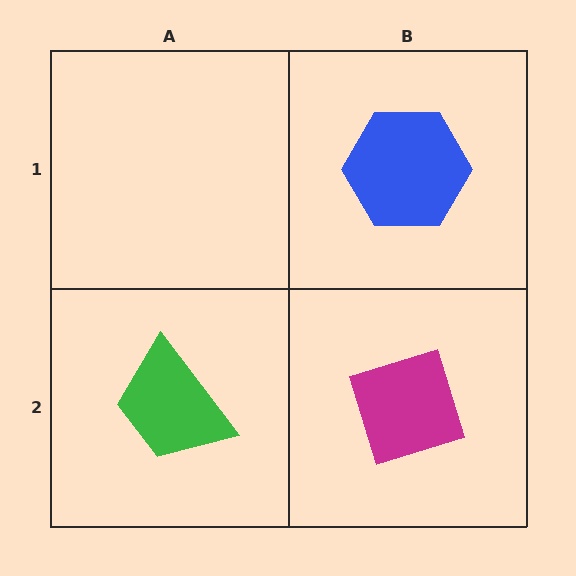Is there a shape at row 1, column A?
No, that cell is empty.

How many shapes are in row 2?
2 shapes.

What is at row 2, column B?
A magenta diamond.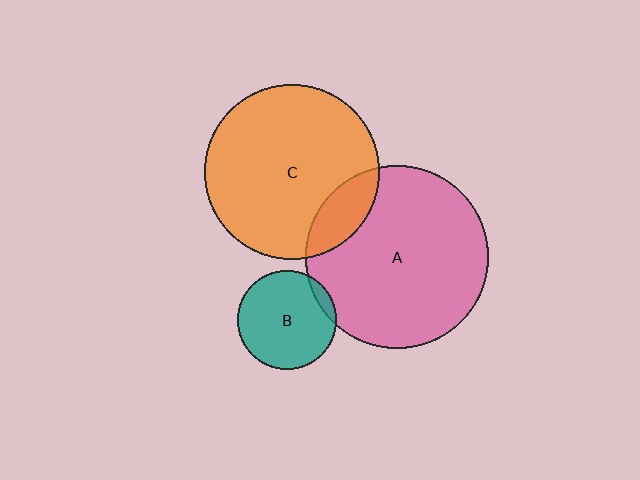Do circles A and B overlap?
Yes.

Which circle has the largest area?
Circle A (pink).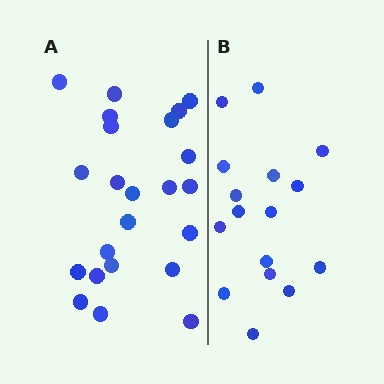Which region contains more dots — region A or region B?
Region A (the left region) has more dots.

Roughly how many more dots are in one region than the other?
Region A has roughly 8 or so more dots than region B.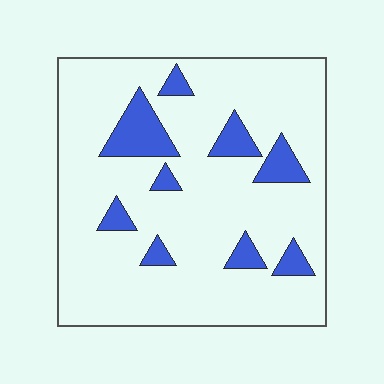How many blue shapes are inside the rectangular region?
9.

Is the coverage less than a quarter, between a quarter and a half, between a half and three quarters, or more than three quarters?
Less than a quarter.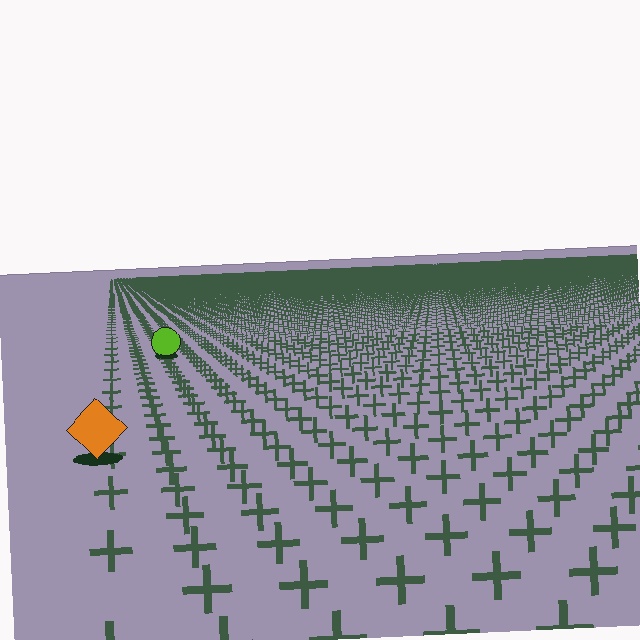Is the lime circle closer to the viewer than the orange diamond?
No. The orange diamond is closer — you can tell from the texture gradient: the ground texture is coarser near it.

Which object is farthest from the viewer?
The lime circle is farthest from the viewer. It appears smaller and the ground texture around it is denser.